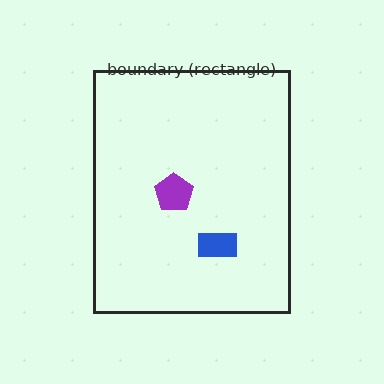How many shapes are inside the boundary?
2 inside, 0 outside.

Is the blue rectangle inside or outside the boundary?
Inside.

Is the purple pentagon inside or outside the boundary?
Inside.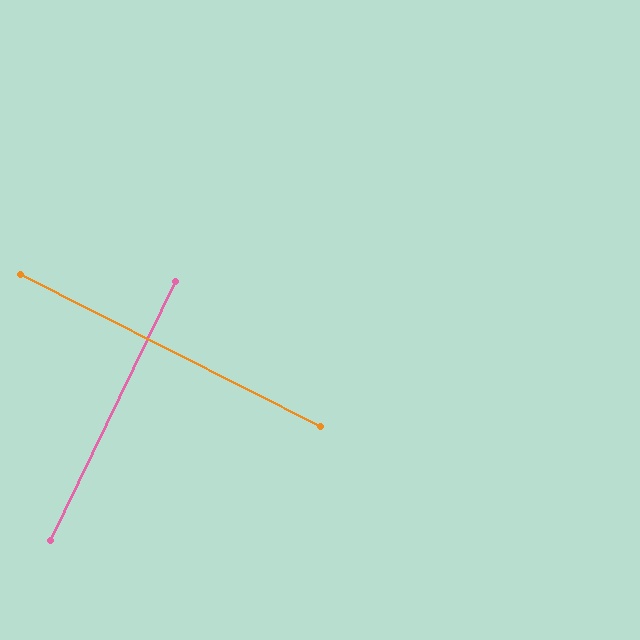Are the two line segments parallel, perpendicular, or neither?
Perpendicular — they meet at approximately 89°.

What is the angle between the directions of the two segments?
Approximately 89 degrees.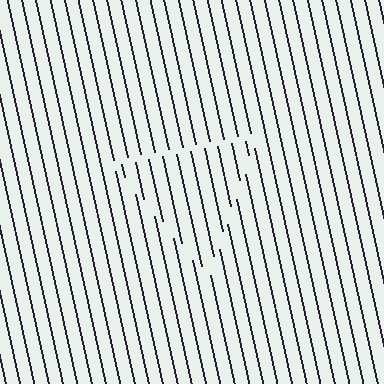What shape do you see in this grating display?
An illusory triangle. The interior of the shape contains the same grating, shifted by half a period — the contour is defined by the phase discontinuity where line-ends from the inner and outer gratings abut.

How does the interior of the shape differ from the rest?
The interior of the shape contains the same grating, shifted by half a period — the contour is defined by the phase discontinuity where line-ends from the inner and outer gratings abut.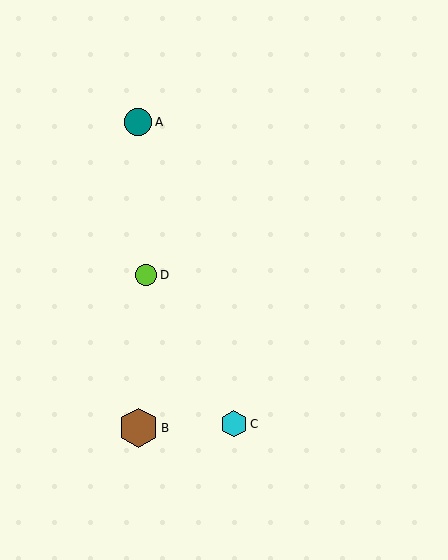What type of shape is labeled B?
Shape B is a brown hexagon.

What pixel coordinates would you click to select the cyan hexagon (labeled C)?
Click at (234, 424) to select the cyan hexagon C.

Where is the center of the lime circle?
The center of the lime circle is at (146, 275).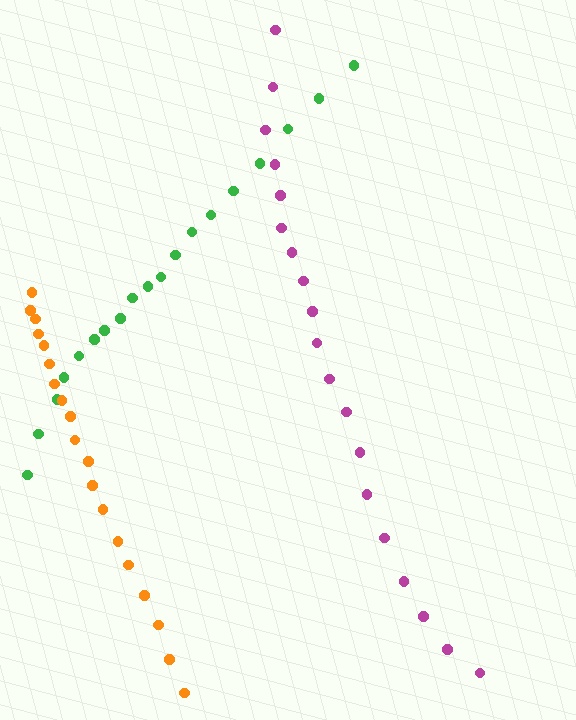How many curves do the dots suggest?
There are 3 distinct paths.